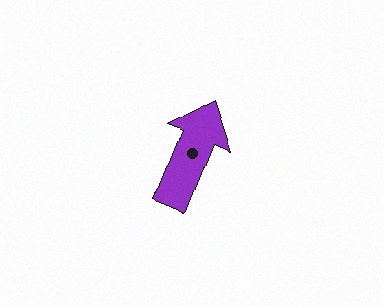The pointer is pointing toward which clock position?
Roughly 1 o'clock.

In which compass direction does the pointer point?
North.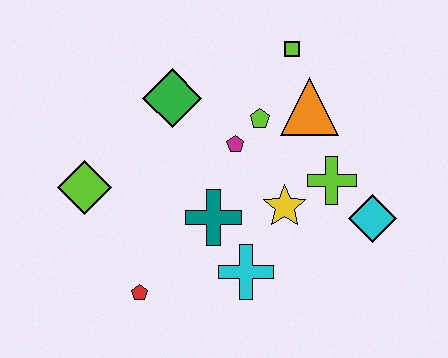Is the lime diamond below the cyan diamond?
No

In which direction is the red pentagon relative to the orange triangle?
The red pentagon is below the orange triangle.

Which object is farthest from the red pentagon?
The lime square is farthest from the red pentagon.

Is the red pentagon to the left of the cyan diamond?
Yes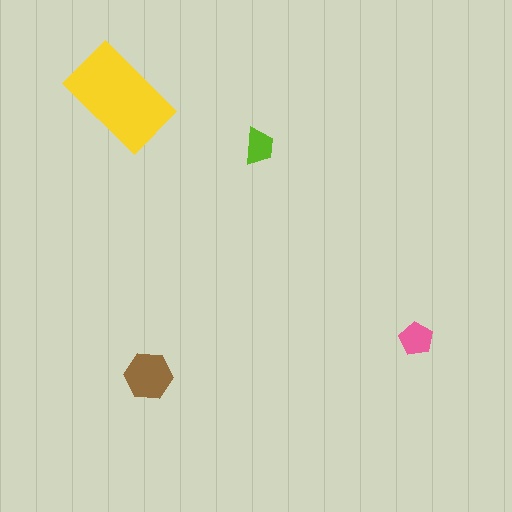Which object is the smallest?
The lime trapezoid.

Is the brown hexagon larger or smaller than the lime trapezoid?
Larger.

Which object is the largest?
The yellow rectangle.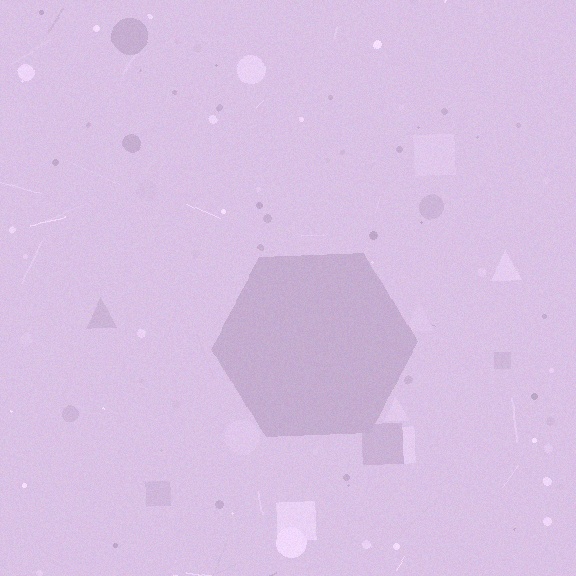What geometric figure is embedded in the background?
A hexagon is embedded in the background.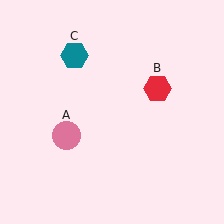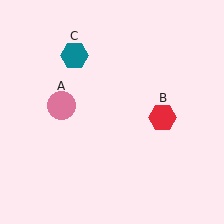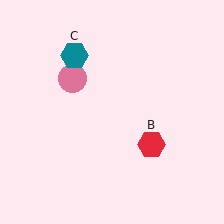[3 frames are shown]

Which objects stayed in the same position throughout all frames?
Teal hexagon (object C) remained stationary.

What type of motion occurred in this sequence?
The pink circle (object A), red hexagon (object B) rotated clockwise around the center of the scene.